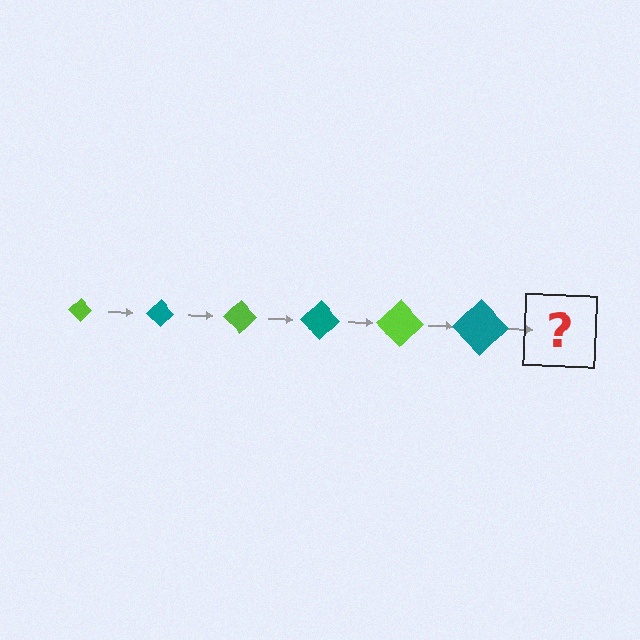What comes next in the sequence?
The next element should be a lime diamond, larger than the previous one.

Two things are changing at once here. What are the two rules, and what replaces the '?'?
The two rules are that the diamond grows larger each step and the color cycles through lime and teal. The '?' should be a lime diamond, larger than the previous one.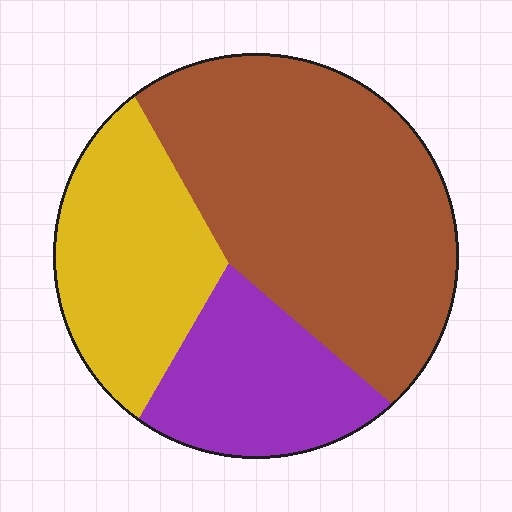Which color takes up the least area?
Purple, at roughly 20%.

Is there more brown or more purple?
Brown.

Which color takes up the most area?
Brown, at roughly 50%.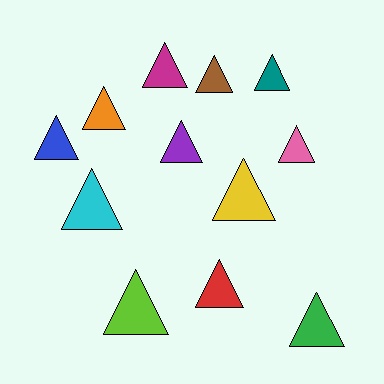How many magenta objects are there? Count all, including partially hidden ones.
There is 1 magenta object.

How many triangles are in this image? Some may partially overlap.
There are 12 triangles.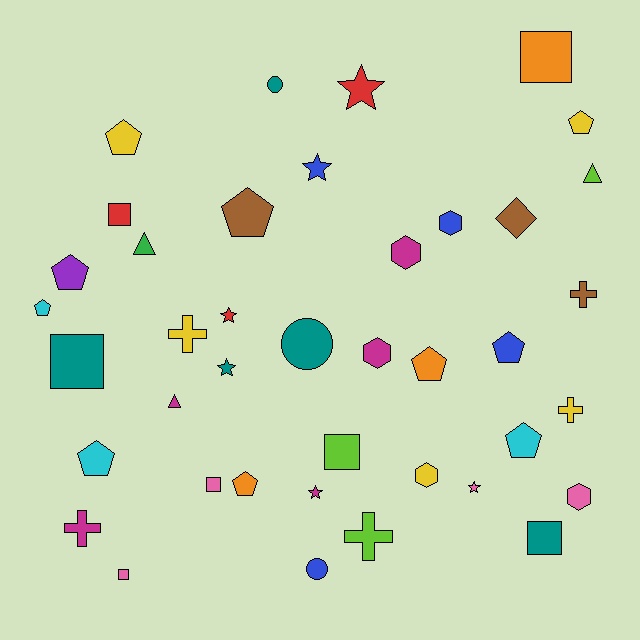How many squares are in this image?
There are 7 squares.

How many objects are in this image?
There are 40 objects.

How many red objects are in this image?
There are 3 red objects.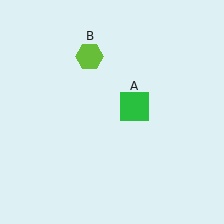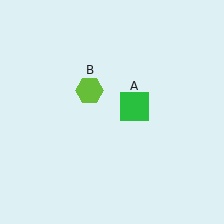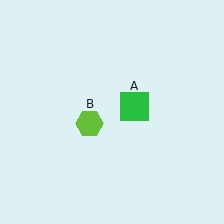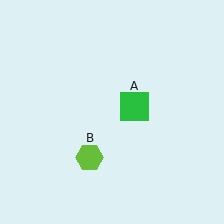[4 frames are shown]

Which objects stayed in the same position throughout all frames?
Green square (object A) remained stationary.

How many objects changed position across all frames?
1 object changed position: lime hexagon (object B).